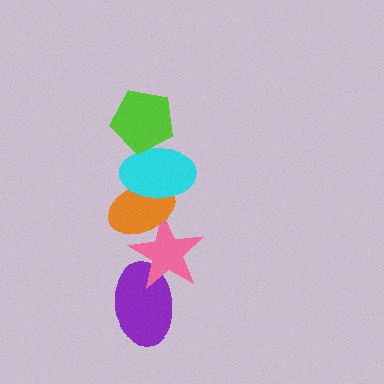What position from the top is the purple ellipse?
The purple ellipse is 5th from the top.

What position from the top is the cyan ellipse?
The cyan ellipse is 2nd from the top.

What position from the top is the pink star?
The pink star is 4th from the top.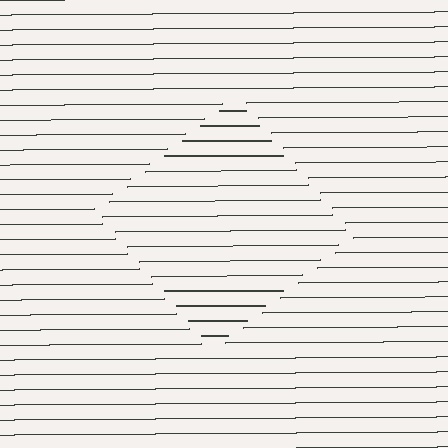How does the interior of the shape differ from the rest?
The interior of the shape contains the same grating, shifted by half a period — the contour is defined by the phase discontinuity where line-ends from the inner and outer gratings abut.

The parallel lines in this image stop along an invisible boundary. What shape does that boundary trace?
An illusory square. The interior of the shape contains the same grating, shifted by half a period — the contour is defined by the phase discontinuity where line-ends from the inner and outer gratings abut.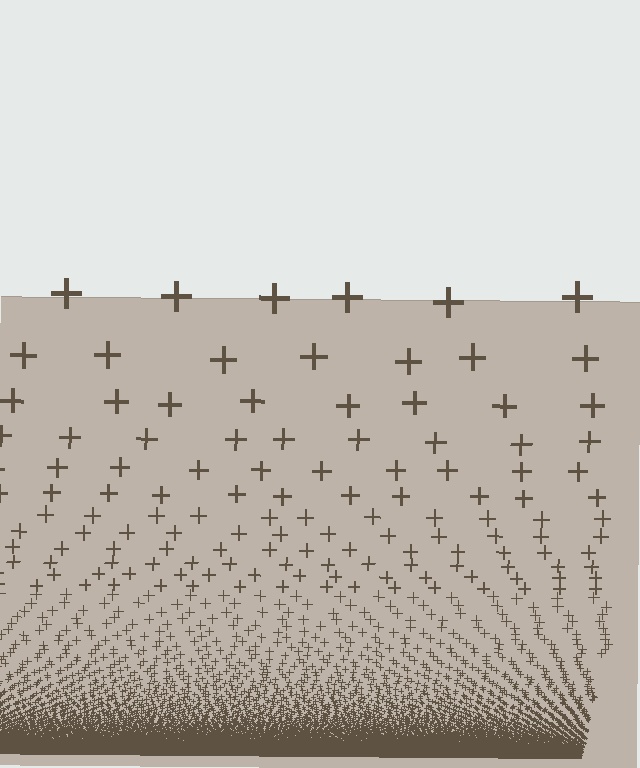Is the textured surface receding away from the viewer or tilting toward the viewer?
The surface appears to tilt toward the viewer. Texture elements get larger and sparser toward the top.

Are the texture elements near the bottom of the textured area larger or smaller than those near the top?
Smaller. The gradient is inverted — elements near the bottom are smaller and denser.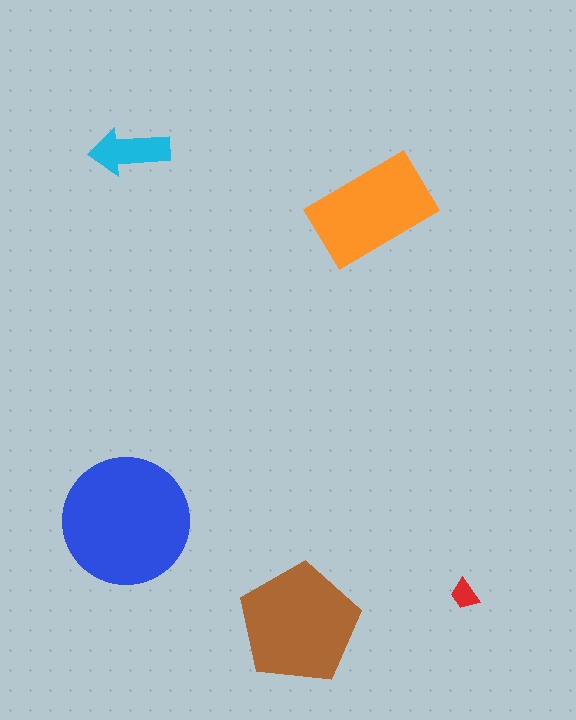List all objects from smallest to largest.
The red trapezoid, the cyan arrow, the orange rectangle, the brown pentagon, the blue circle.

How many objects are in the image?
There are 5 objects in the image.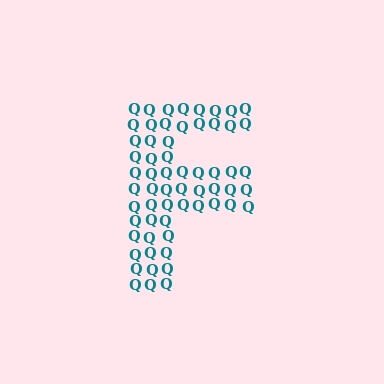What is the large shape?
The large shape is the letter F.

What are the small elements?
The small elements are letter Q's.